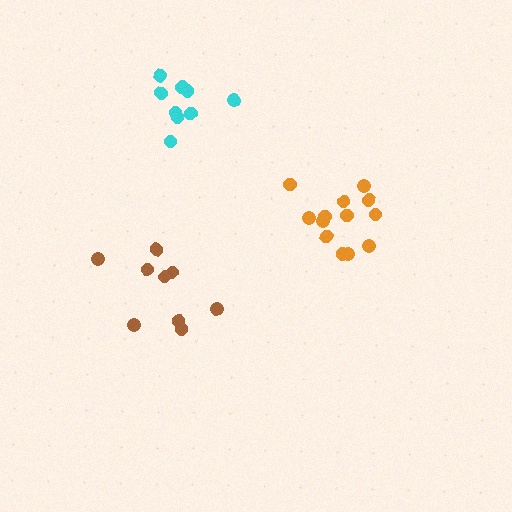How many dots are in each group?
Group 1: 13 dots, Group 2: 10 dots, Group 3: 9 dots (32 total).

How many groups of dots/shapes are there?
There are 3 groups.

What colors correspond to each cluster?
The clusters are colored: orange, cyan, brown.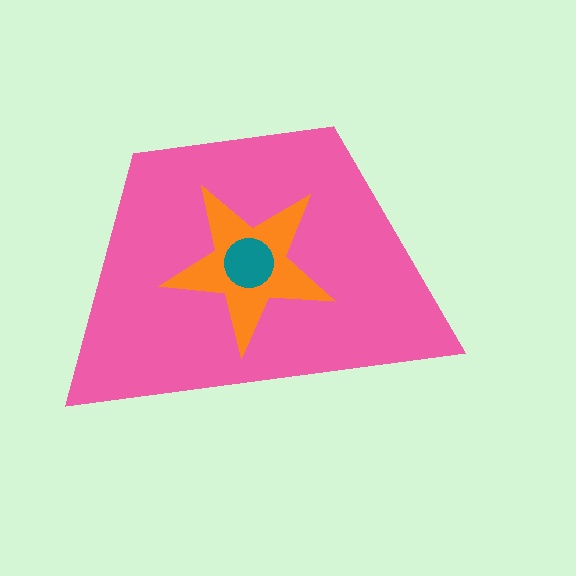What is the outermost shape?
The pink trapezoid.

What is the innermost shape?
The teal circle.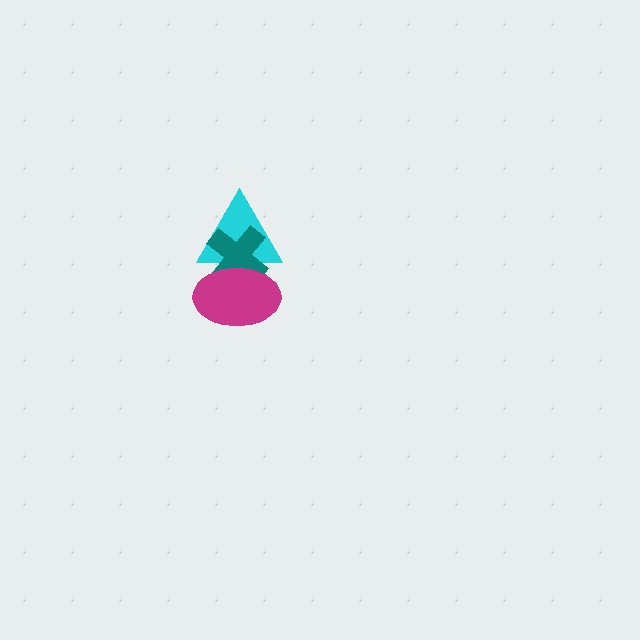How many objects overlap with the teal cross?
2 objects overlap with the teal cross.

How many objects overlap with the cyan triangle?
2 objects overlap with the cyan triangle.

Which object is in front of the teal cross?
The magenta ellipse is in front of the teal cross.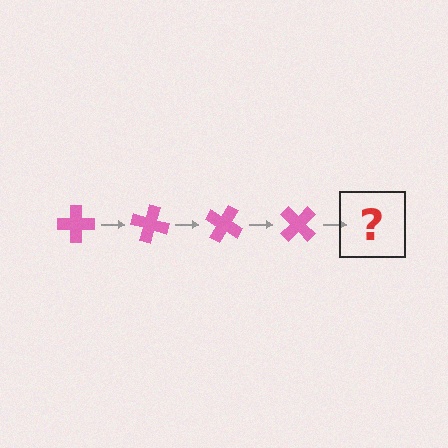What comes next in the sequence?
The next element should be a pink cross rotated 60 degrees.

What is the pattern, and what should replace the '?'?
The pattern is that the cross rotates 15 degrees each step. The '?' should be a pink cross rotated 60 degrees.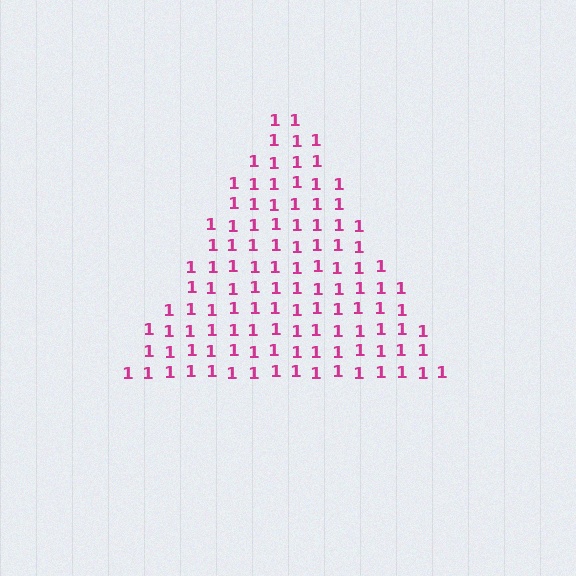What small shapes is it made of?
It is made of small digit 1's.